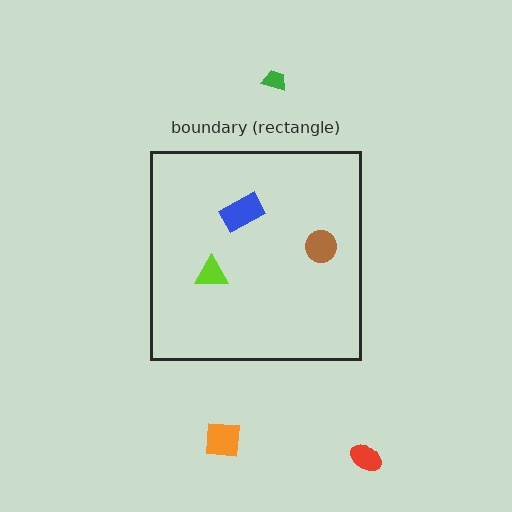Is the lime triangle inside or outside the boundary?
Inside.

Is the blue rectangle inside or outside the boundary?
Inside.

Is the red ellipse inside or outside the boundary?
Outside.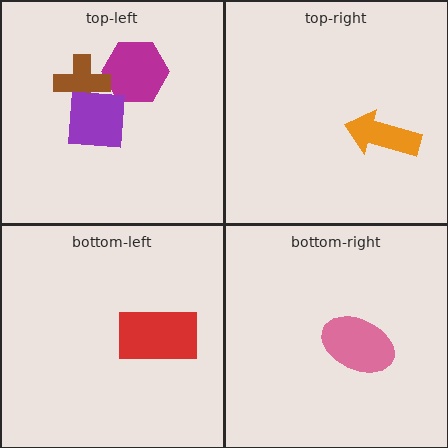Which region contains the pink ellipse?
The bottom-right region.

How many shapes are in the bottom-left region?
1.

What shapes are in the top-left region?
The magenta hexagon, the brown cross, the purple square.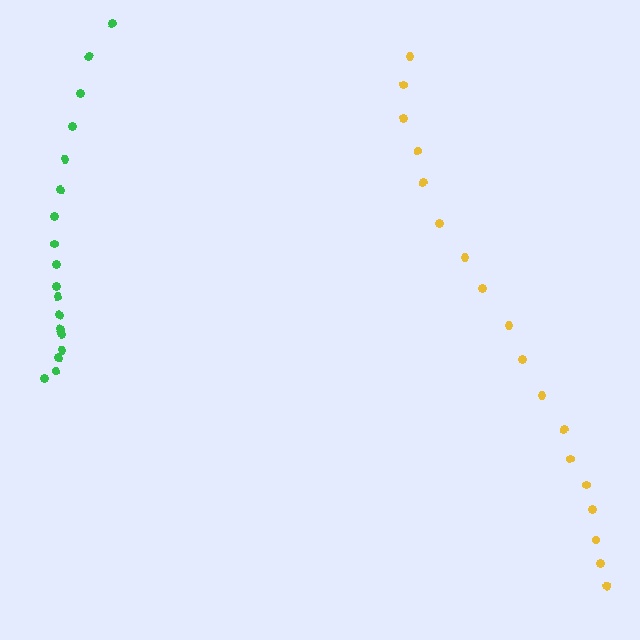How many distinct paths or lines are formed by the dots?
There are 2 distinct paths.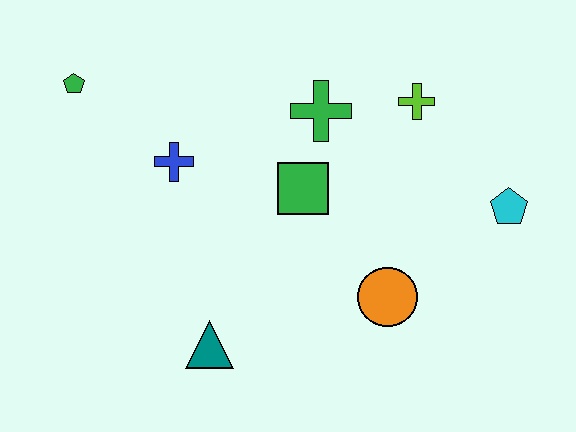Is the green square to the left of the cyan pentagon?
Yes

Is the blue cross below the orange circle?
No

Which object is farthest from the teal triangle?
The cyan pentagon is farthest from the teal triangle.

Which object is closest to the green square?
The green cross is closest to the green square.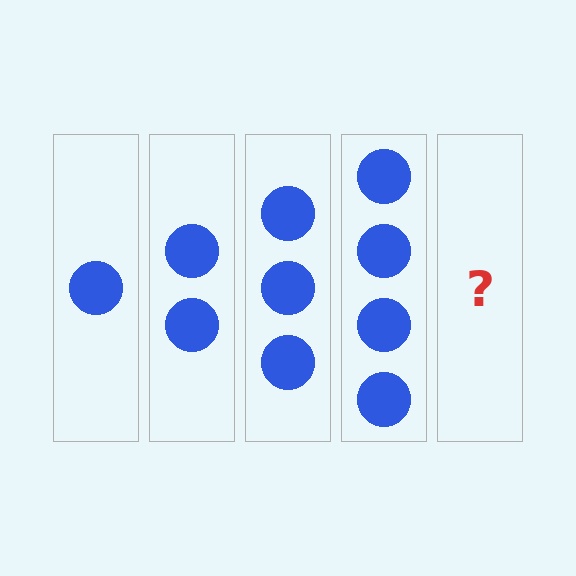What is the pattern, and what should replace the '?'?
The pattern is that each step adds one more circle. The '?' should be 5 circles.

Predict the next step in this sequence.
The next step is 5 circles.